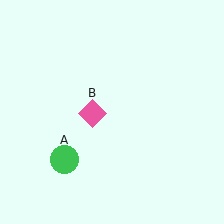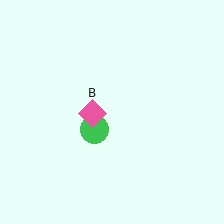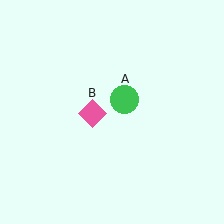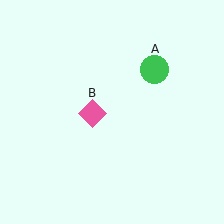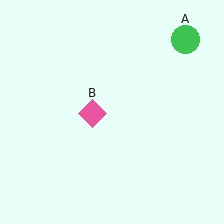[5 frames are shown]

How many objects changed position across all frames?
1 object changed position: green circle (object A).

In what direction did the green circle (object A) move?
The green circle (object A) moved up and to the right.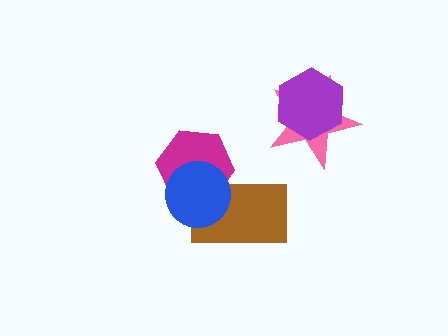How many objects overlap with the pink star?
1 object overlaps with the pink star.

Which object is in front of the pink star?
The purple hexagon is in front of the pink star.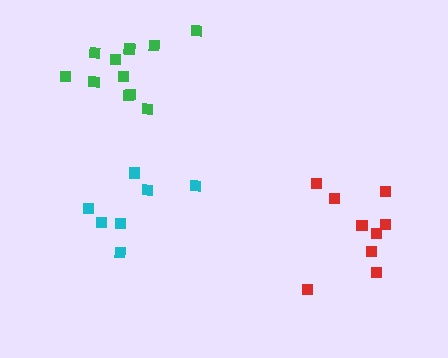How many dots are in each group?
Group 1: 7 dots, Group 2: 9 dots, Group 3: 12 dots (28 total).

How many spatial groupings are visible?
There are 3 spatial groupings.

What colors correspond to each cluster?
The clusters are colored: cyan, red, green.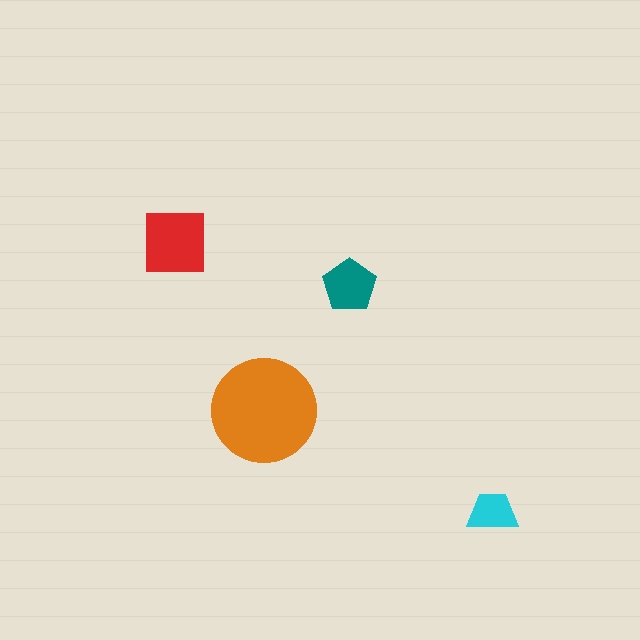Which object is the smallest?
The cyan trapezoid.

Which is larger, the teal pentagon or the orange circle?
The orange circle.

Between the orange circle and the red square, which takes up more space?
The orange circle.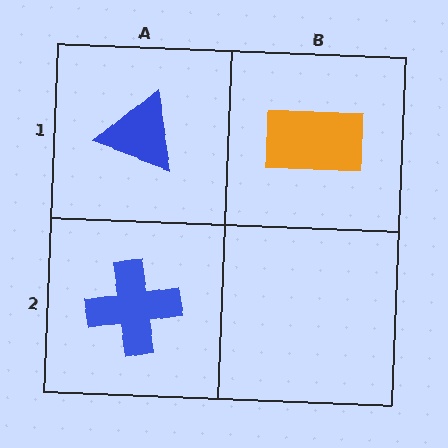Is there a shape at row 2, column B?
No, that cell is empty.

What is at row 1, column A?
A blue triangle.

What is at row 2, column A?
A blue cross.